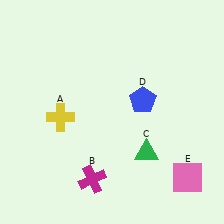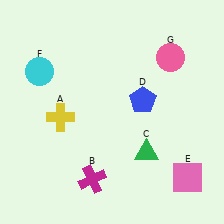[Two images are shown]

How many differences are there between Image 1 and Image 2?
There are 2 differences between the two images.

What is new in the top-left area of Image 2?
A cyan circle (F) was added in the top-left area of Image 2.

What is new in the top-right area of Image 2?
A pink circle (G) was added in the top-right area of Image 2.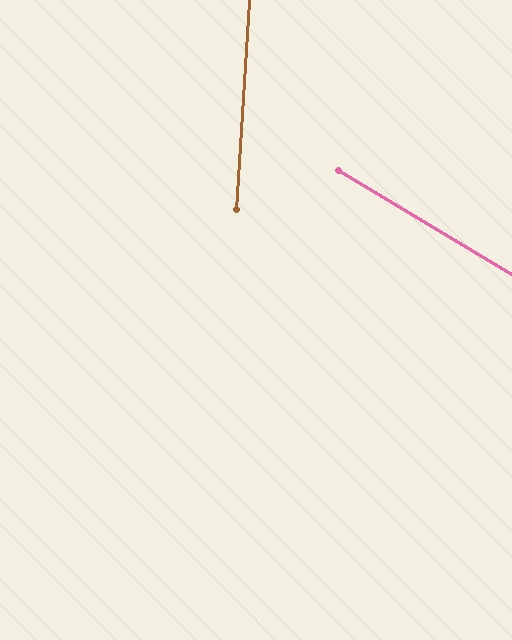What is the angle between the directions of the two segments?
Approximately 63 degrees.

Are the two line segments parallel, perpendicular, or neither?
Neither parallel nor perpendicular — they differ by about 63°.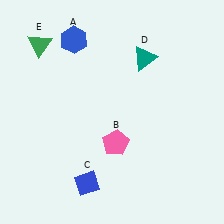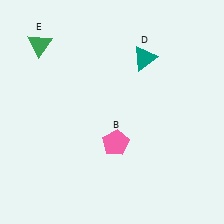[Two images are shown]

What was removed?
The blue hexagon (A), the blue diamond (C) were removed in Image 2.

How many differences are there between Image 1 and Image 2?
There are 2 differences between the two images.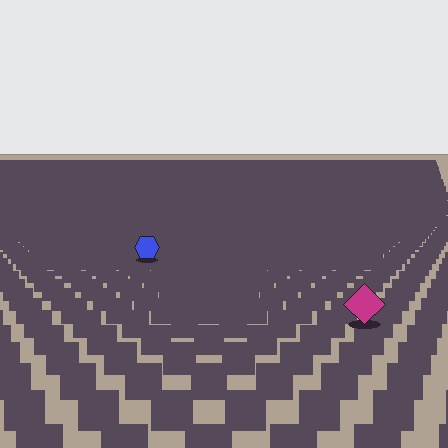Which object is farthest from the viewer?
The blue hexagon is farthest from the viewer. It appears smaller and the ground texture around it is denser.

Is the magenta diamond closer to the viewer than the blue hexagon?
Yes. The magenta diamond is closer — you can tell from the texture gradient: the ground texture is coarser near it.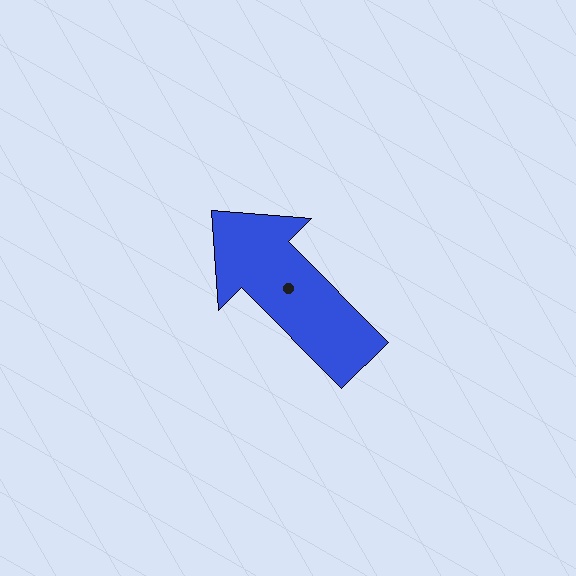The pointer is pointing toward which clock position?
Roughly 11 o'clock.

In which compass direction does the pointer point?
Northwest.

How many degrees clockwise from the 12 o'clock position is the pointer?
Approximately 315 degrees.